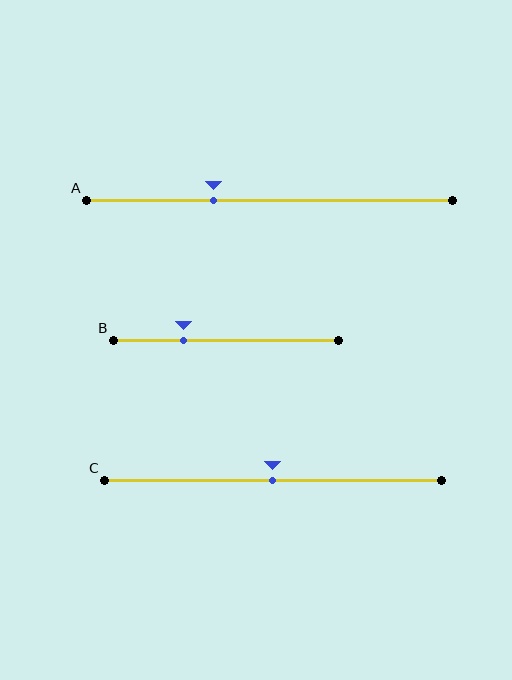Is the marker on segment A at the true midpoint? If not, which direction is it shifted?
No, the marker on segment A is shifted to the left by about 15% of the segment length.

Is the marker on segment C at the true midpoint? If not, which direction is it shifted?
Yes, the marker on segment C is at the true midpoint.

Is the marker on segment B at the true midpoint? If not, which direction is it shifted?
No, the marker on segment B is shifted to the left by about 19% of the segment length.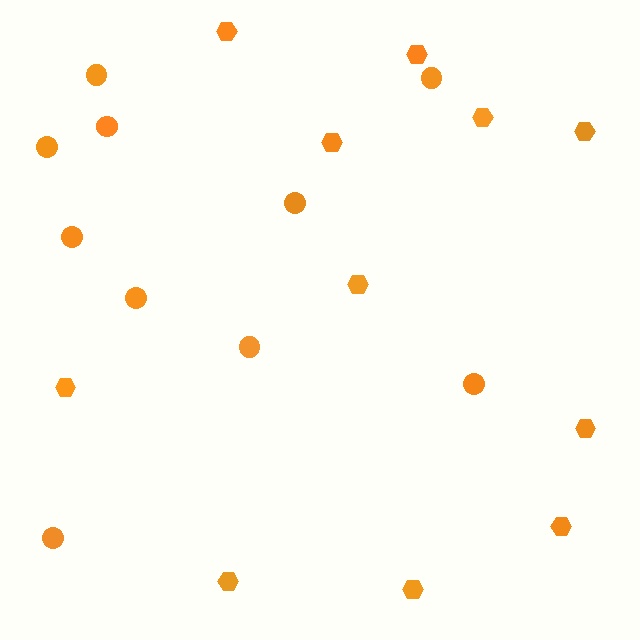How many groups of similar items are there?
There are 2 groups: one group of hexagons (11) and one group of circles (10).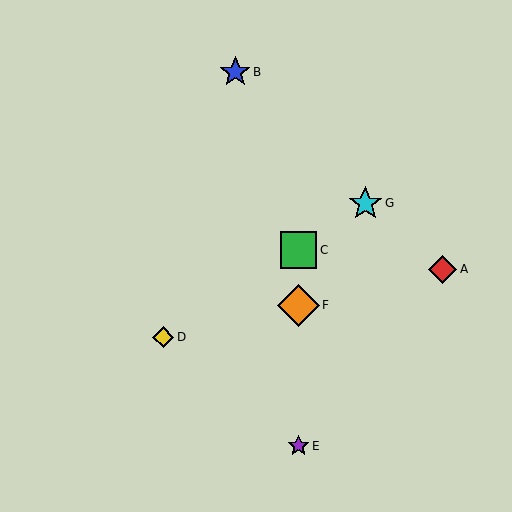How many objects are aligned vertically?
3 objects (C, E, F) are aligned vertically.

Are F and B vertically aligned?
No, F is at x≈298 and B is at x≈235.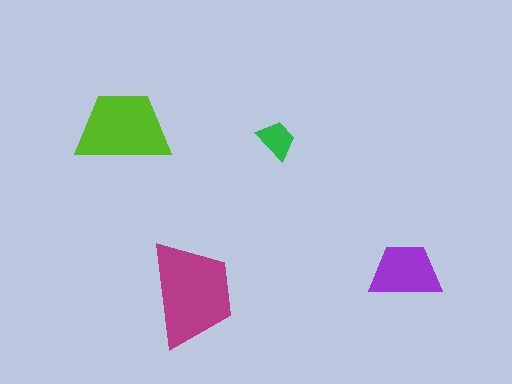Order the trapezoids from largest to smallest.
the magenta one, the lime one, the purple one, the green one.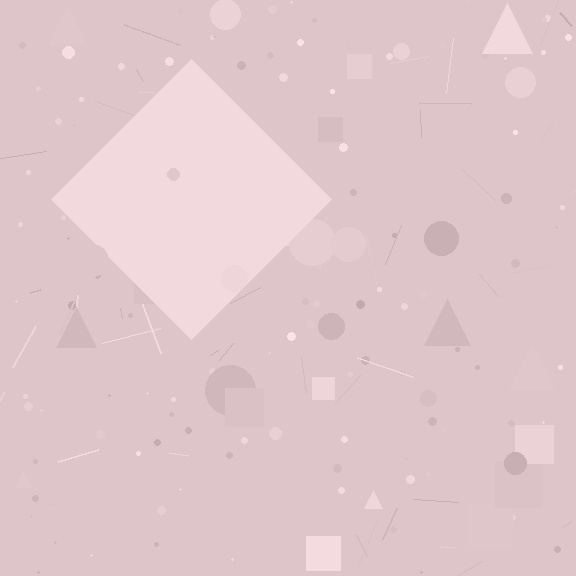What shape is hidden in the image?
A diamond is hidden in the image.